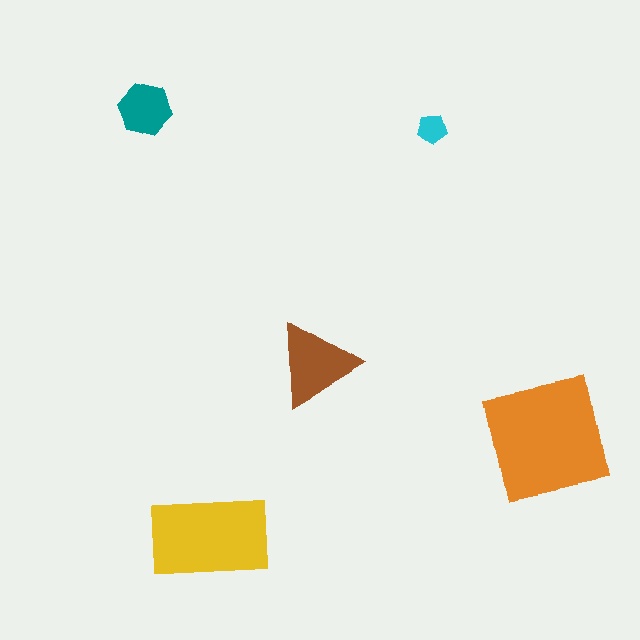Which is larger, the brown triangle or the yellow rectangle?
The yellow rectangle.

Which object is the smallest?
The cyan pentagon.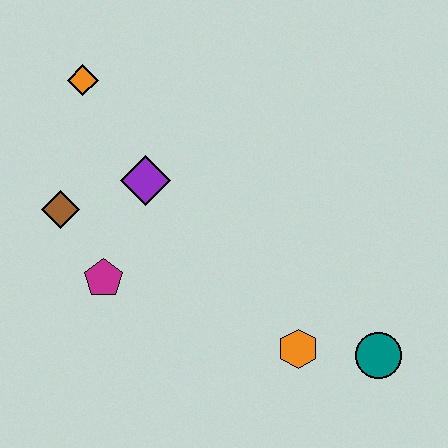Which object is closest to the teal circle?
The orange hexagon is closest to the teal circle.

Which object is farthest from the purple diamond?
The teal circle is farthest from the purple diamond.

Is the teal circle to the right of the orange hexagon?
Yes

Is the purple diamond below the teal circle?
No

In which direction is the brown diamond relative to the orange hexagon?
The brown diamond is to the left of the orange hexagon.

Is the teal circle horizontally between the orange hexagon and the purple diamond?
No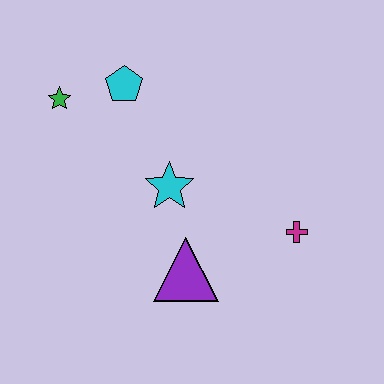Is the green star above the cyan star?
Yes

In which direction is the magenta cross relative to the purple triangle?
The magenta cross is to the right of the purple triangle.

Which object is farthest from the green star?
The magenta cross is farthest from the green star.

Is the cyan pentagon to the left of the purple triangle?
Yes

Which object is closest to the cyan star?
The purple triangle is closest to the cyan star.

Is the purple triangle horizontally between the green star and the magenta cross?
Yes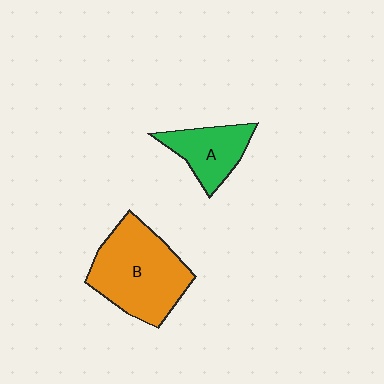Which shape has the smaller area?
Shape A (green).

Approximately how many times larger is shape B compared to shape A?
Approximately 1.9 times.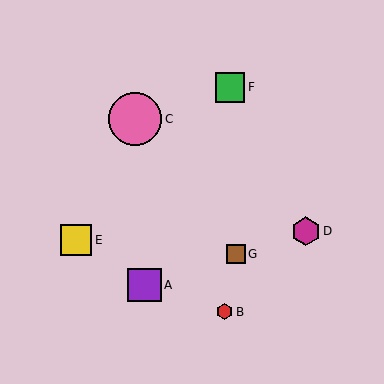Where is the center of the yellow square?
The center of the yellow square is at (76, 240).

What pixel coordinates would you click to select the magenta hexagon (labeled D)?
Click at (306, 231) to select the magenta hexagon D.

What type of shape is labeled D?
Shape D is a magenta hexagon.